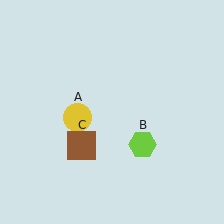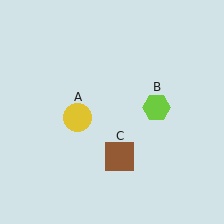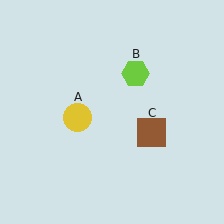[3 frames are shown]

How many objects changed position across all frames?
2 objects changed position: lime hexagon (object B), brown square (object C).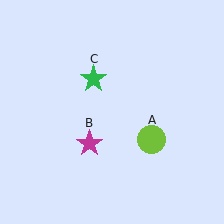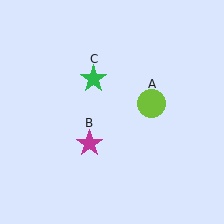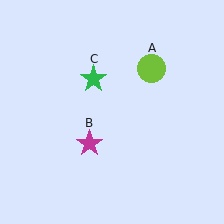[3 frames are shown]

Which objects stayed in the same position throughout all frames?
Magenta star (object B) and green star (object C) remained stationary.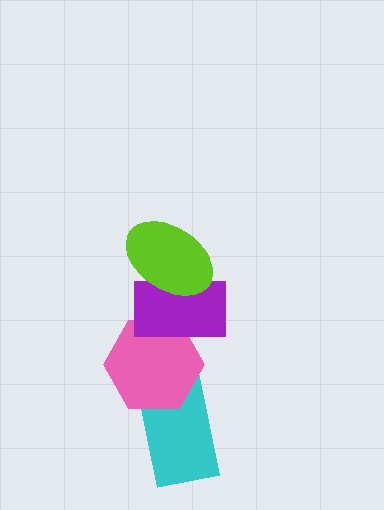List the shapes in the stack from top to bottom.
From top to bottom: the lime ellipse, the purple rectangle, the pink hexagon, the cyan rectangle.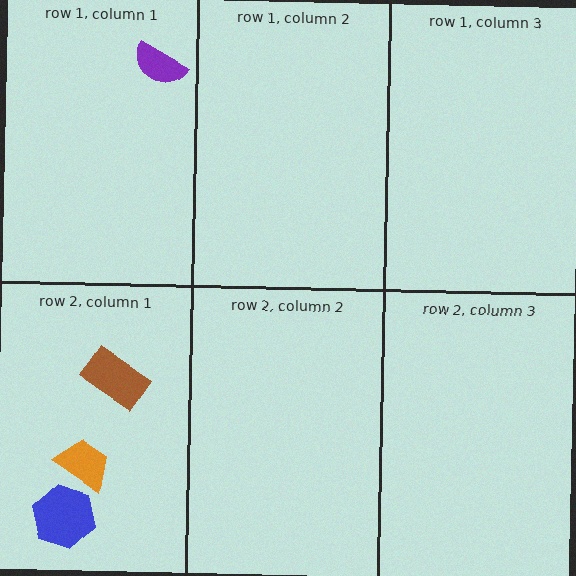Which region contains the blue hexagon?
The row 2, column 1 region.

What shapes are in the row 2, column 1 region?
The orange trapezoid, the brown rectangle, the blue hexagon.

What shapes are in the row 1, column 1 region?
The purple semicircle.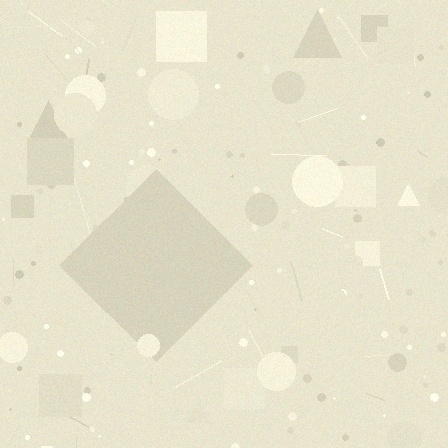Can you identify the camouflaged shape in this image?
The camouflaged shape is a diamond.